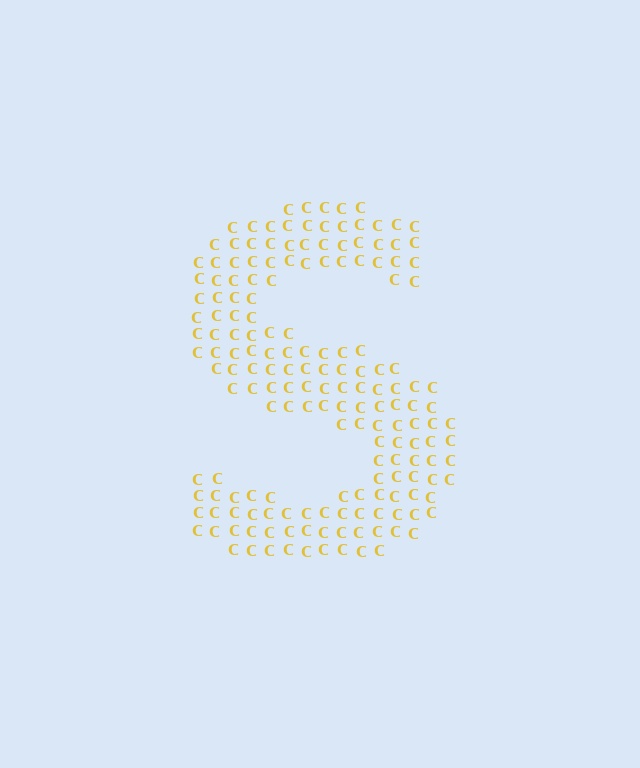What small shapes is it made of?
It is made of small letter C's.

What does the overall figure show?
The overall figure shows the letter S.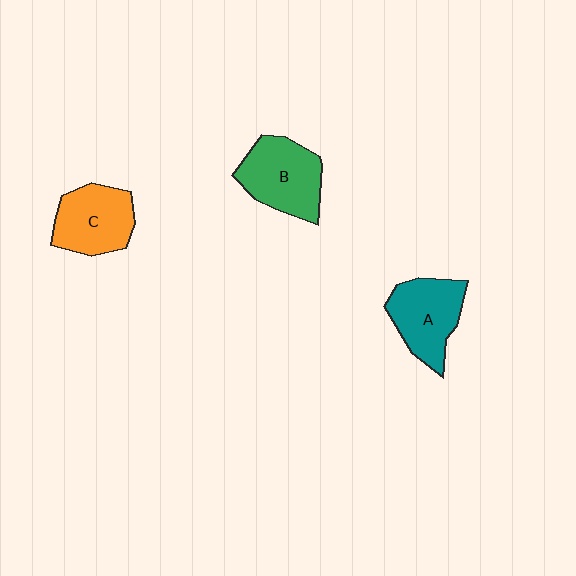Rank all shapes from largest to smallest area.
From largest to smallest: B (green), A (teal), C (orange).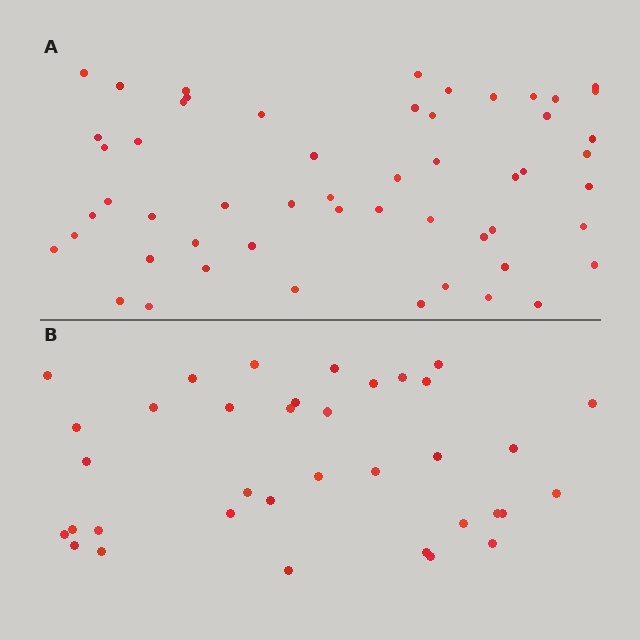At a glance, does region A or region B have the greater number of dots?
Region A (the top region) has more dots.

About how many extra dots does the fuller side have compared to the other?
Region A has approximately 20 more dots than region B.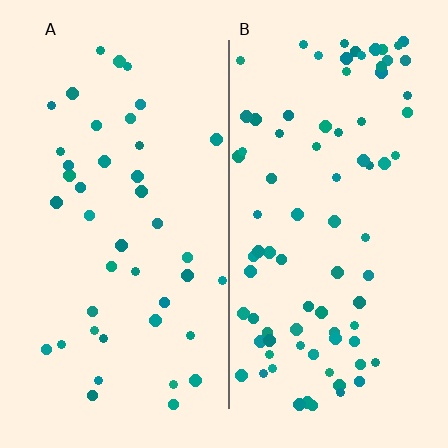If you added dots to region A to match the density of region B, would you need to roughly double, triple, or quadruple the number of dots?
Approximately double.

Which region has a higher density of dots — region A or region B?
B (the right).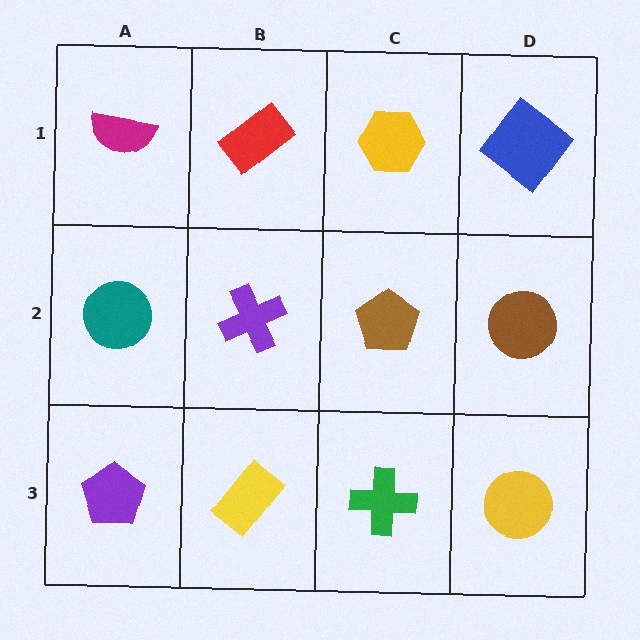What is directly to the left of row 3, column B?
A purple pentagon.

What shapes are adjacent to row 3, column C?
A brown pentagon (row 2, column C), a yellow rectangle (row 3, column B), a yellow circle (row 3, column D).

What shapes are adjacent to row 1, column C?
A brown pentagon (row 2, column C), a red rectangle (row 1, column B), a blue diamond (row 1, column D).